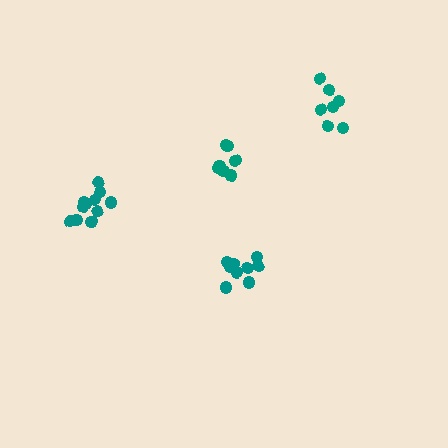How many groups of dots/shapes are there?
There are 4 groups.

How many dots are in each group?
Group 1: 7 dots, Group 2: 7 dots, Group 3: 11 dots, Group 4: 9 dots (34 total).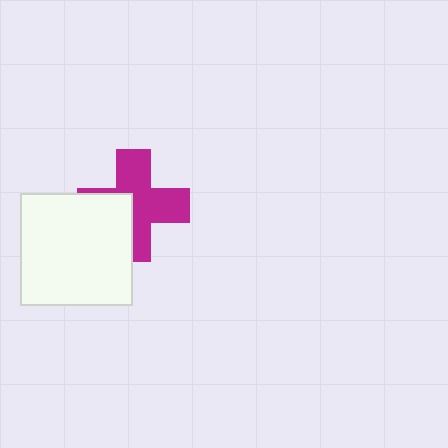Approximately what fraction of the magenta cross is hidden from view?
Roughly 35% of the magenta cross is hidden behind the white square.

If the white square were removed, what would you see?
You would see the complete magenta cross.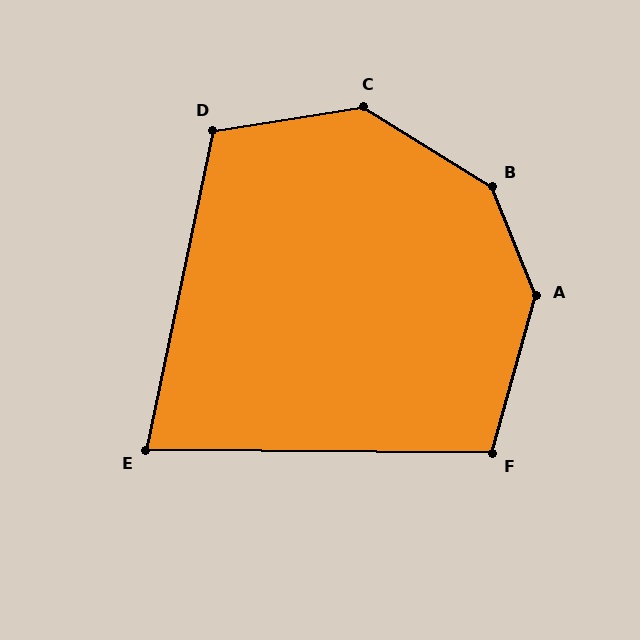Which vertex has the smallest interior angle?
E, at approximately 79 degrees.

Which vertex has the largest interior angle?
B, at approximately 144 degrees.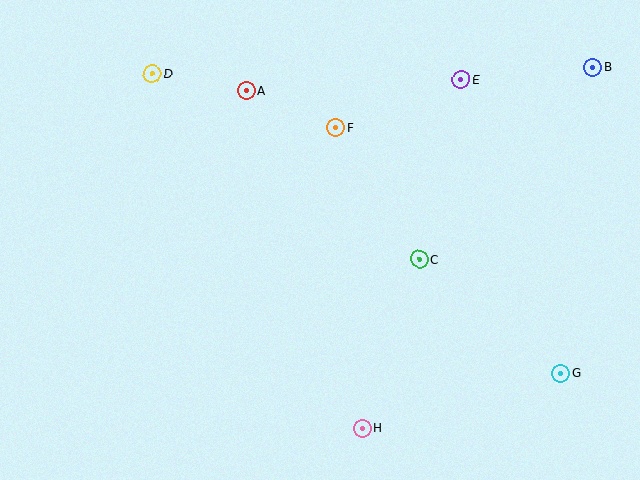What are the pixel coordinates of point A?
Point A is at (246, 91).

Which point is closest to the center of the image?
Point C at (419, 259) is closest to the center.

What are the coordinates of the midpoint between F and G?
The midpoint between F and G is at (448, 251).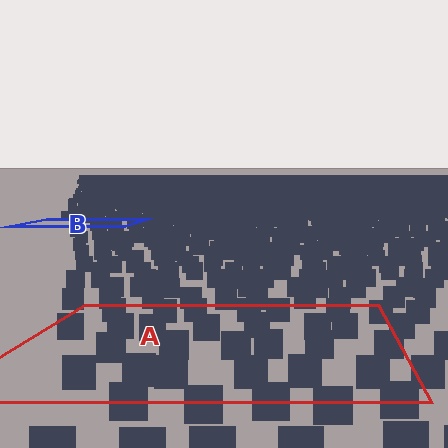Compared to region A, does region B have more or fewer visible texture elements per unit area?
Region B has more texture elements per unit area — they are packed more densely because it is farther away.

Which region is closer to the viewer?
Region A is closer. The texture elements there are larger and more spread out.